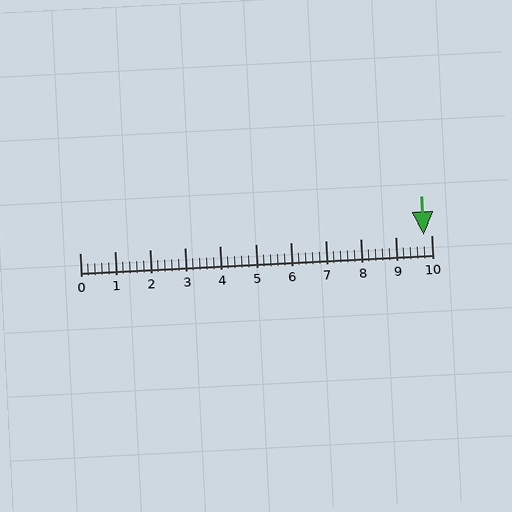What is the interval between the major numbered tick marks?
The major tick marks are spaced 1 units apart.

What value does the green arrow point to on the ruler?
The green arrow points to approximately 9.8.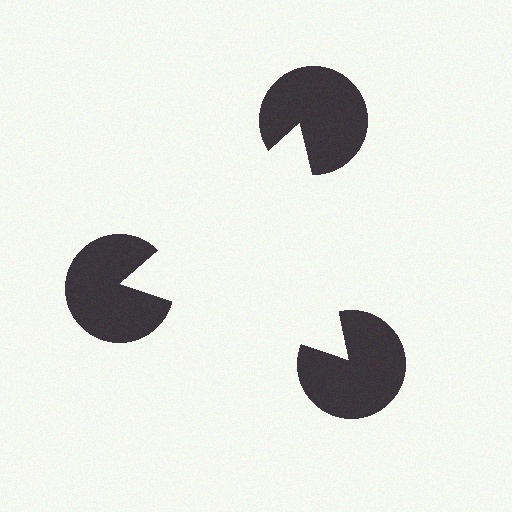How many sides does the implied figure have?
3 sides.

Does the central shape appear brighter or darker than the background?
It typically appears slightly brighter than the background, even though no actual brightness change is drawn.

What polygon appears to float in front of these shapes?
An illusory triangle — its edges are inferred from the aligned wedge cuts in the pac-man discs, not physically drawn.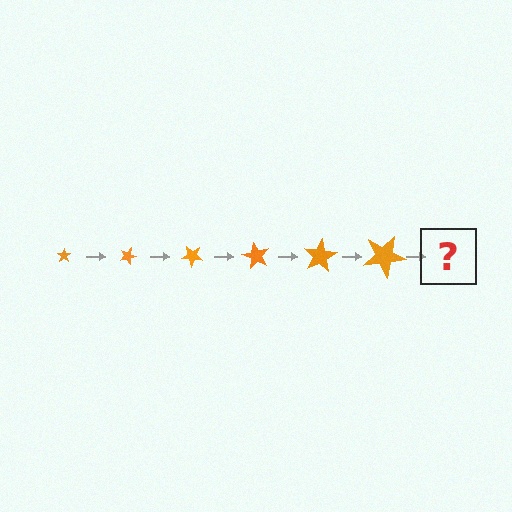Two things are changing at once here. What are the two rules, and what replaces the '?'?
The two rules are that the star grows larger each step and it rotates 20 degrees each step. The '?' should be a star, larger than the previous one and rotated 120 degrees from the start.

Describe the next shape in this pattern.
It should be a star, larger than the previous one and rotated 120 degrees from the start.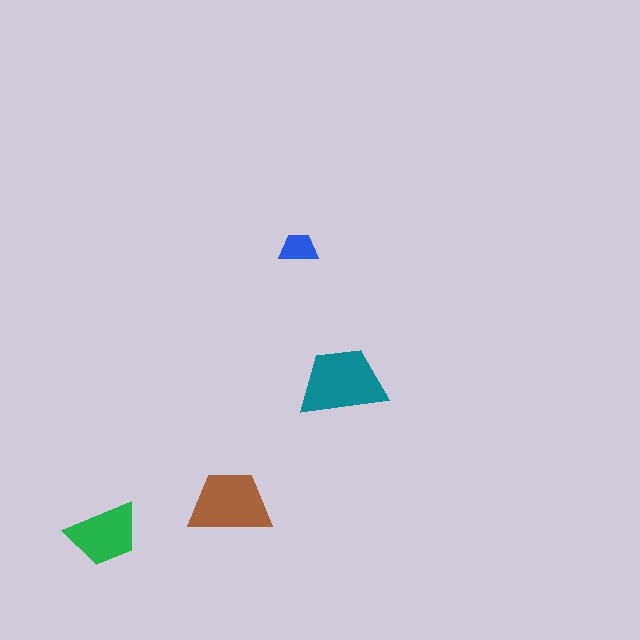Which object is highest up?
The blue trapezoid is topmost.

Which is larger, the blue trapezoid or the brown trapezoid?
The brown one.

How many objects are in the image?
There are 4 objects in the image.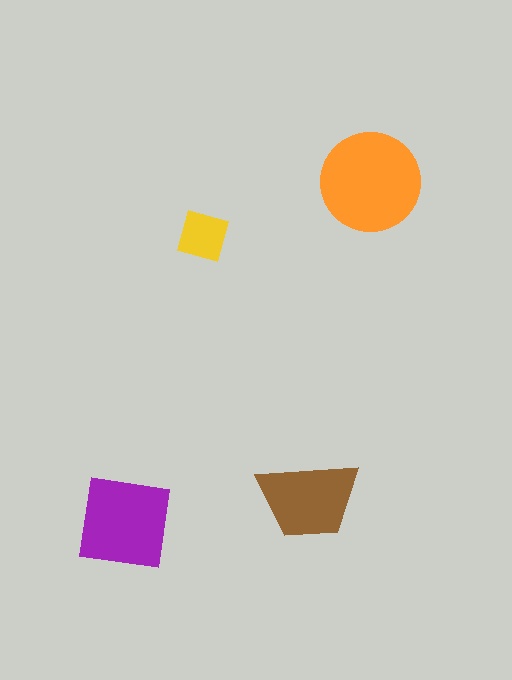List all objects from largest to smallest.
The orange circle, the purple square, the brown trapezoid, the yellow diamond.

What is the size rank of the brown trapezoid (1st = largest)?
3rd.